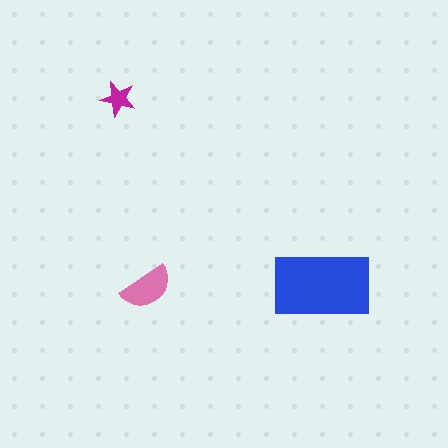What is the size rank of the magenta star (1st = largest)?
3rd.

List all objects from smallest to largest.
The magenta star, the pink semicircle, the blue rectangle.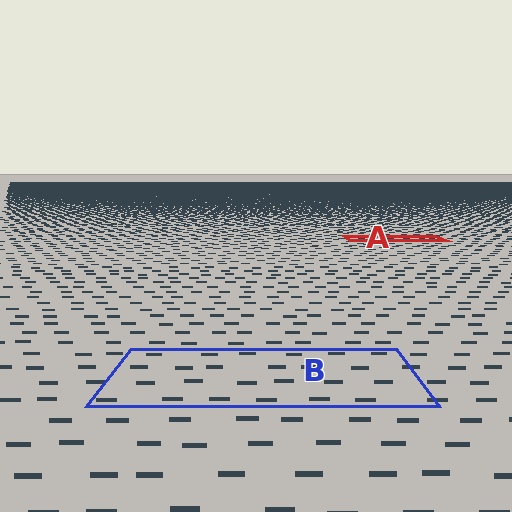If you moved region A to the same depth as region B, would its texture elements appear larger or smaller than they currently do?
They would appear larger. At a closer depth, the same texture elements are projected at a bigger on-screen size.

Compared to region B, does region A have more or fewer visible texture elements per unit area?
Region A has more texture elements per unit area — they are packed more densely because it is farther away.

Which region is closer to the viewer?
Region B is closer. The texture elements there are larger and more spread out.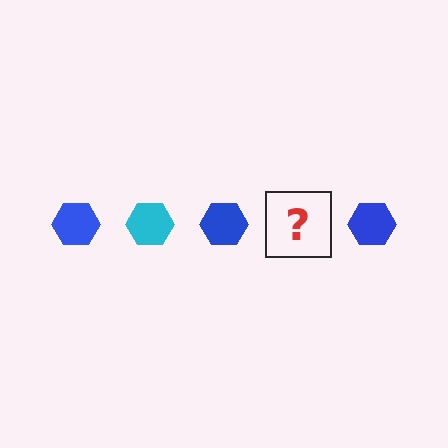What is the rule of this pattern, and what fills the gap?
The rule is that the pattern cycles through blue, cyan hexagons. The gap should be filled with a cyan hexagon.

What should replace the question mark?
The question mark should be replaced with a cyan hexagon.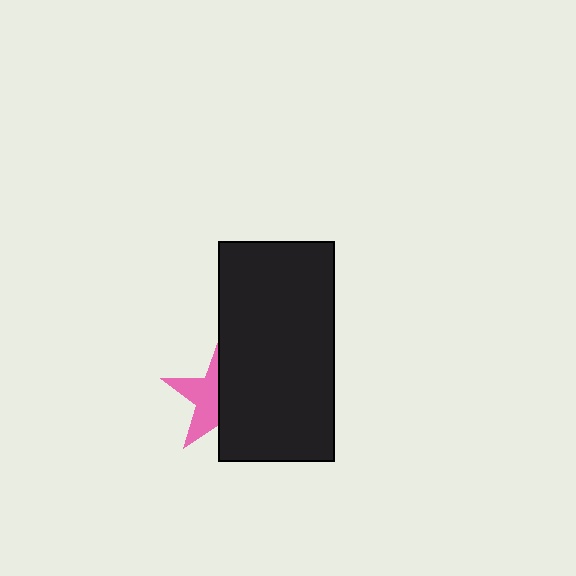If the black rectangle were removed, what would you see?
You would see the complete pink star.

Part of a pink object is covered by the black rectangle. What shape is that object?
It is a star.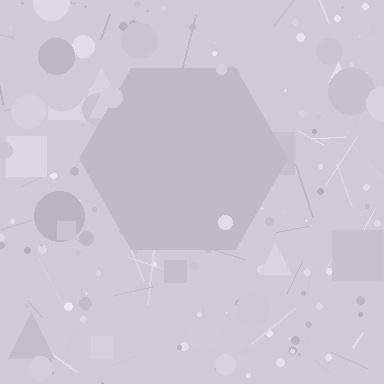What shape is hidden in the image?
A hexagon is hidden in the image.